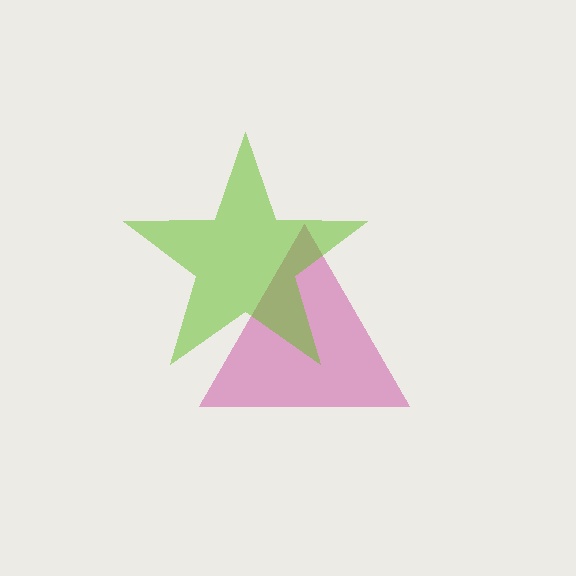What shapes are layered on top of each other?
The layered shapes are: a magenta triangle, a lime star.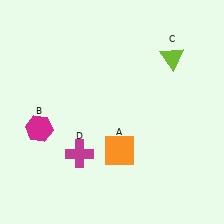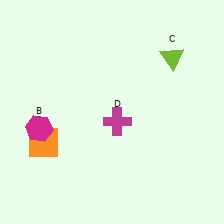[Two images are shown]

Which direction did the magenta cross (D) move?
The magenta cross (D) moved right.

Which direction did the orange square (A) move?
The orange square (A) moved left.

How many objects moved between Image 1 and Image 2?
2 objects moved between the two images.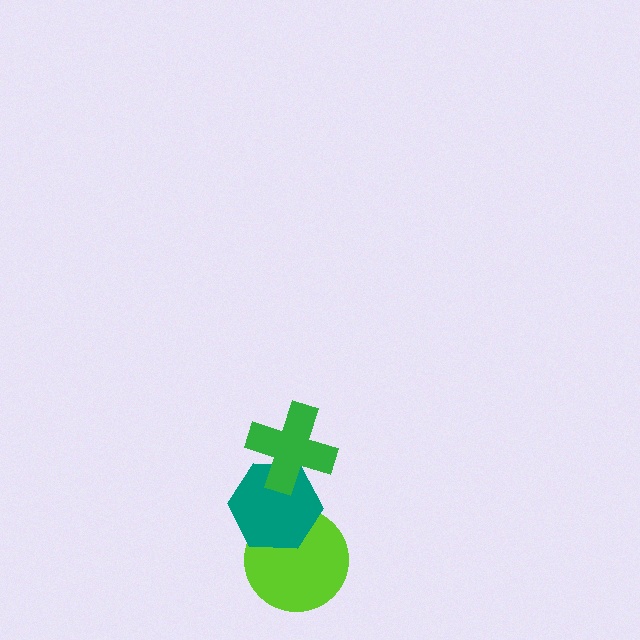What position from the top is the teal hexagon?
The teal hexagon is 2nd from the top.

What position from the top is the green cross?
The green cross is 1st from the top.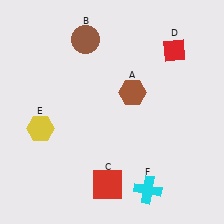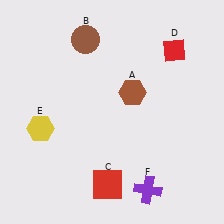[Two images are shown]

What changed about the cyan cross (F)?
In Image 1, F is cyan. In Image 2, it changed to purple.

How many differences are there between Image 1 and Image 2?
There is 1 difference between the two images.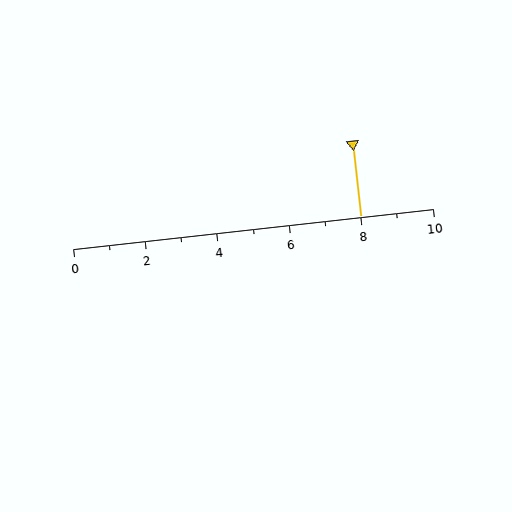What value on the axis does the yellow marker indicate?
The marker indicates approximately 8.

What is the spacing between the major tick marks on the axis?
The major ticks are spaced 2 apart.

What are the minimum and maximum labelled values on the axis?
The axis runs from 0 to 10.